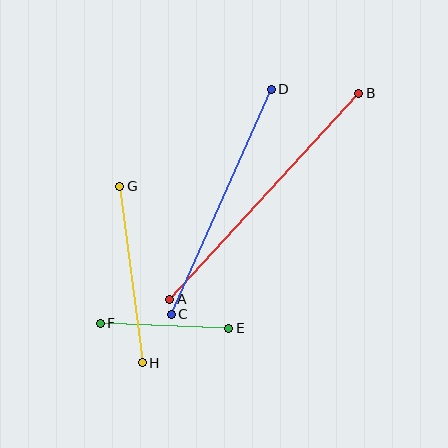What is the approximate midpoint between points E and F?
The midpoint is at approximately (165, 326) pixels.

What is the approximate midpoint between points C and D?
The midpoint is at approximately (221, 202) pixels.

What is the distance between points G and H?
The distance is approximately 178 pixels.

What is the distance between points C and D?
The distance is approximately 246 pixels.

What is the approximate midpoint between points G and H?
The midpoint is at approximately (131, 274) pixels.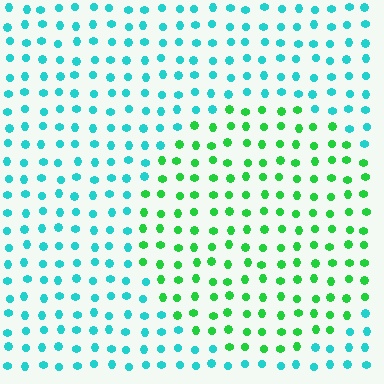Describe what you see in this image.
The image is filled with small cyan elements in a uniform arrangement. A circle-shaped region is visible where the elements are tinted to a slightly different hue, forming a subtle color boundary.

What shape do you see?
I see a circle.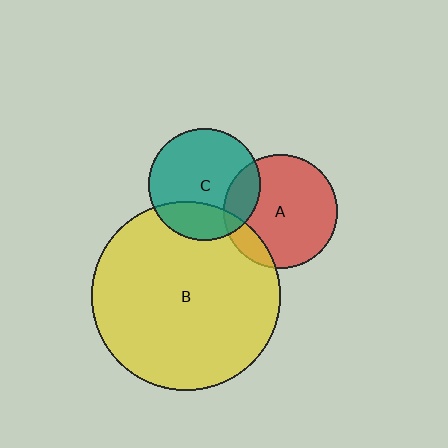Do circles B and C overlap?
Yes.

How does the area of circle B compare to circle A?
Approximately 2.7 times.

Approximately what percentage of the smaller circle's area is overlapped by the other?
Approximately 25%.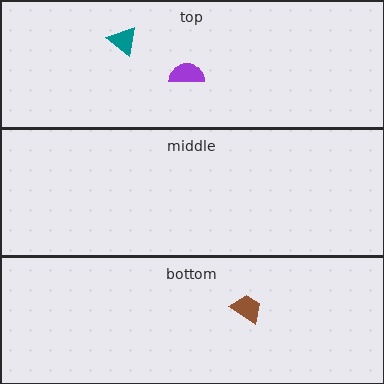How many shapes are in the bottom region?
1.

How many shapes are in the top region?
2.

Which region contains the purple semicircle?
The top region.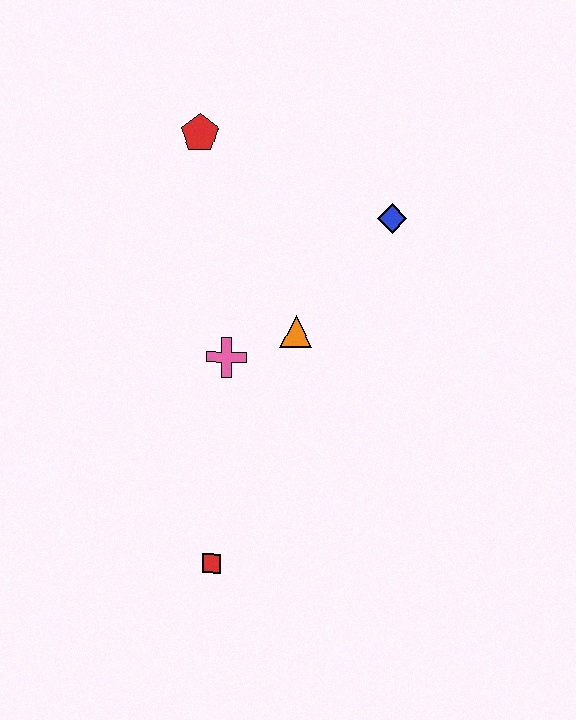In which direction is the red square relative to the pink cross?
The red square is below the pink cross.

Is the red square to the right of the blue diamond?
No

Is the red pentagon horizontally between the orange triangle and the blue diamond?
No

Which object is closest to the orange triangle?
The pink cross is closest to the orange triangle.